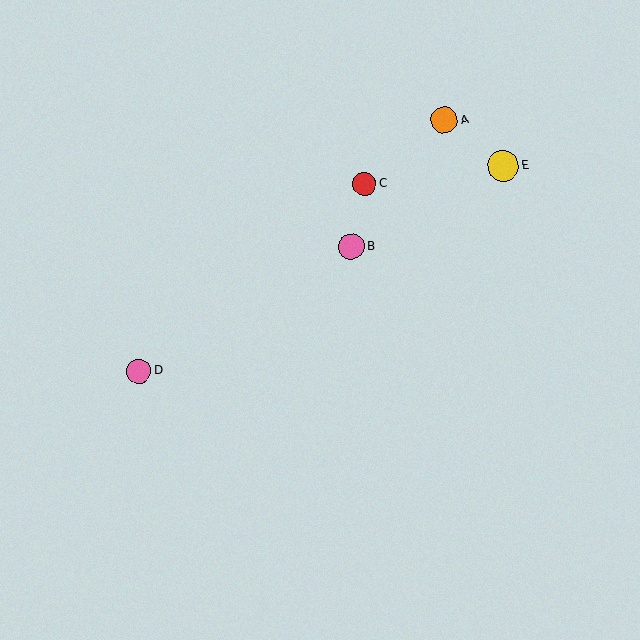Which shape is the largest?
The yellow circle (labeled E) is the largest.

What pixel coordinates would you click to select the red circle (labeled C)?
Click at (364, 184) to select the red circle C.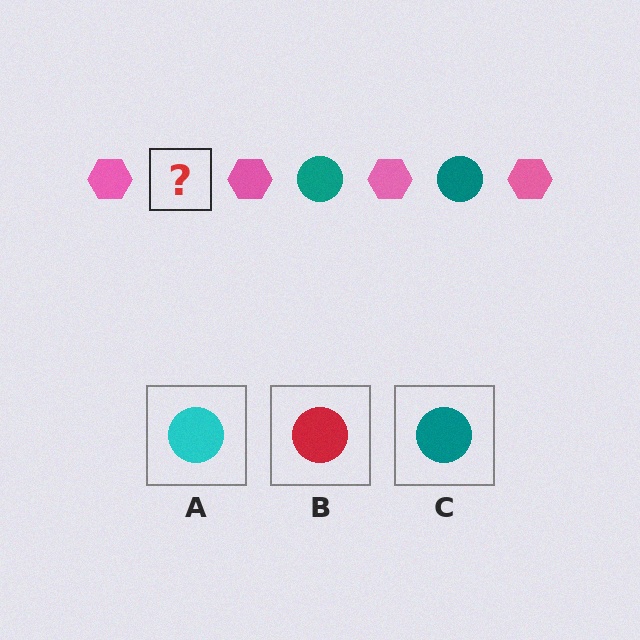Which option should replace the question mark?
Option C.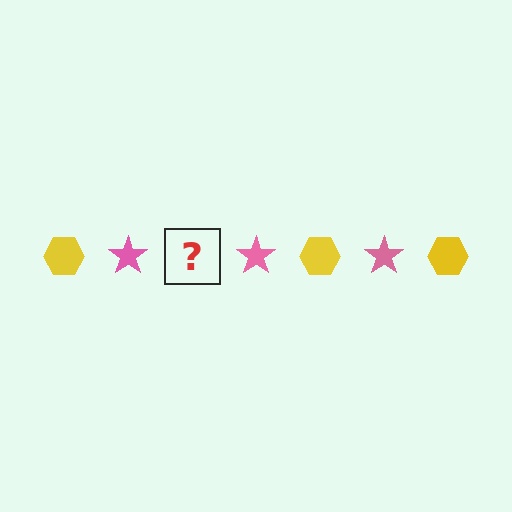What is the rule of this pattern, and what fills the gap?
The rule is that the pattern alternates between yellow hexagon and pink star. The gap should be filled with a yellow hexagon.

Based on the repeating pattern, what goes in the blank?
The blank should be a yellow hexagon.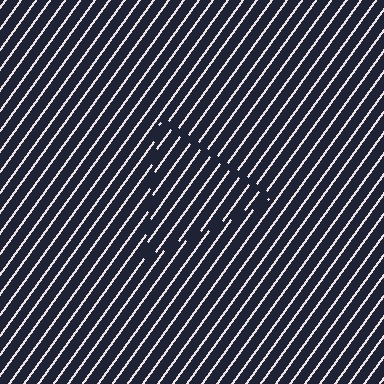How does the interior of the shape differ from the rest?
The interior of the shape contains the same grating, shifted by half a period — the contour is defined by the phase discontinuity where line-ends from the inner and outer gratings abut.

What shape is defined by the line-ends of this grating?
An illusory triangle. The interior of the shape contains the same grating, shifted by half a period — the contour is defined by the phase discontinuity where line-ends from the inner and outer gratings abut.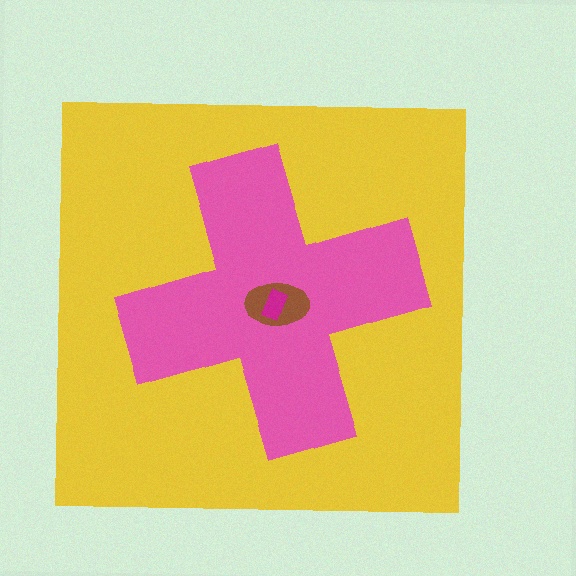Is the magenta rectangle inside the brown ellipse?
Yes.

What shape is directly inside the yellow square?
The pink cross.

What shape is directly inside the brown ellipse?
The magenta rectangle.